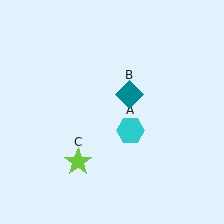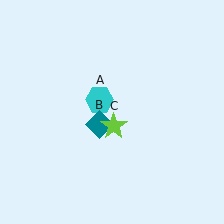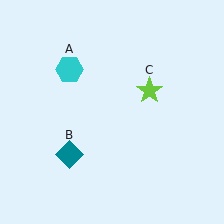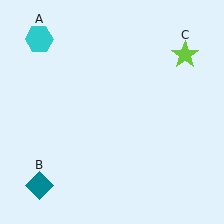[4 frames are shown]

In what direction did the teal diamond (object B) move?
The teal diamond (object B) moved down and to the left.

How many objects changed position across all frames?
3 objects changed position: cyan hexagon (object A), teal diamond (object B), lime star (object C).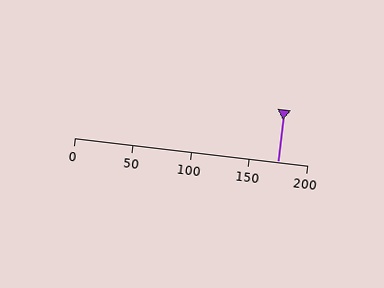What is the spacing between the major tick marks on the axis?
The major ticks are spaced 50 apart.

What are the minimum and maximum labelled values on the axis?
The axis runs from 0 to 200.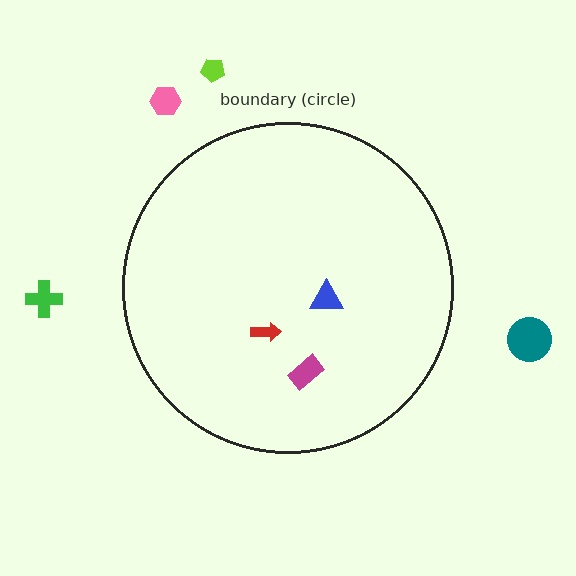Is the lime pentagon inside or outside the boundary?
Outside.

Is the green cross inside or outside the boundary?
Outside.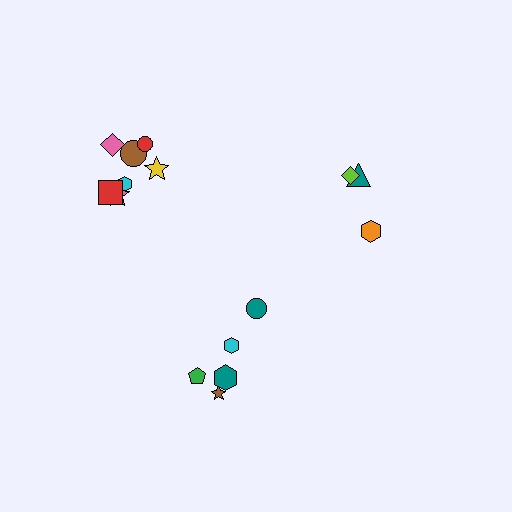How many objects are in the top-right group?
There are 3 objects.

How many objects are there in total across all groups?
There are 15 objects.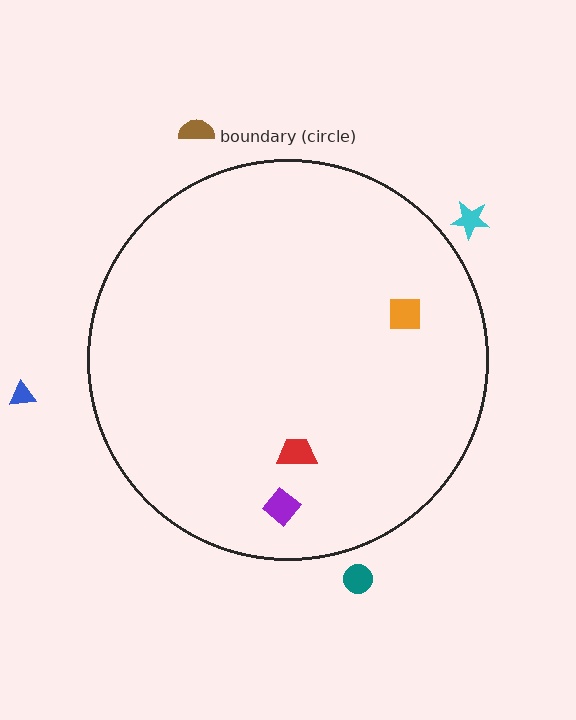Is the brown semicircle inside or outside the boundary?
Outside.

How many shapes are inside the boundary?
3 inside, 4 outside.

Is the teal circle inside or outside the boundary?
Outside.